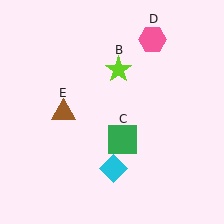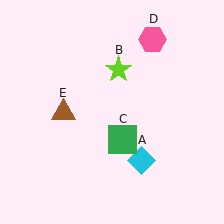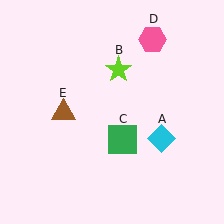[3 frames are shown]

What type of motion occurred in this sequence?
The cyan diamond (object A) rotated counterclockwise around the center of the scene.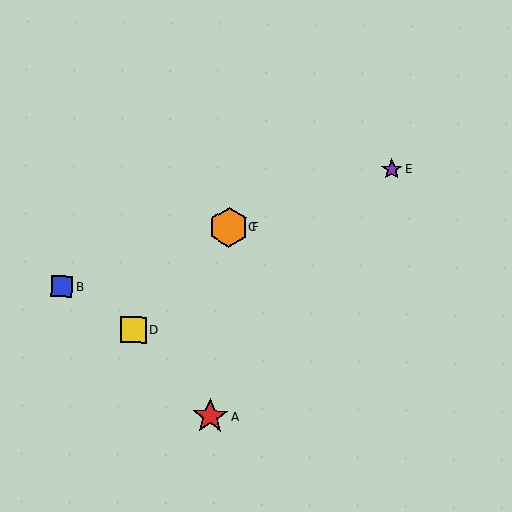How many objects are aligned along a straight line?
4 objects (B, C, E, F) are aligned along a straight line.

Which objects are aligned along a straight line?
Objects B, C, E, F are aligned along a straight line.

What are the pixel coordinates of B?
Object B is at (62, 287).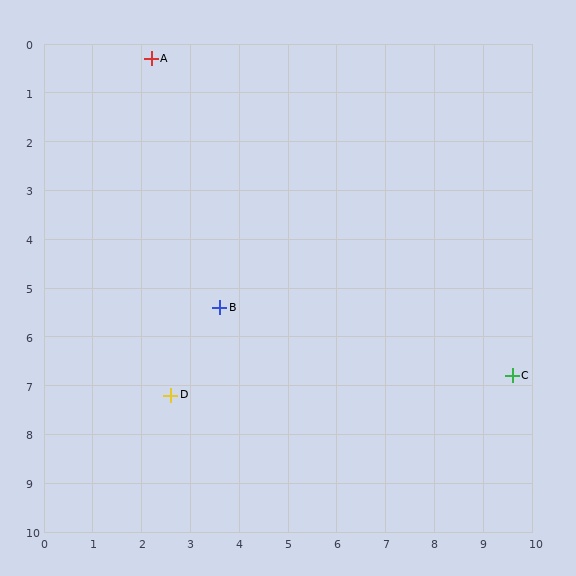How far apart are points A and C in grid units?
Points A and C are about 9.8 grid units apart.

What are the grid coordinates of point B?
Point B is at approximately (3.6, 5.4).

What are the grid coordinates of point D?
Point D is at approximately (2.6, 7.2).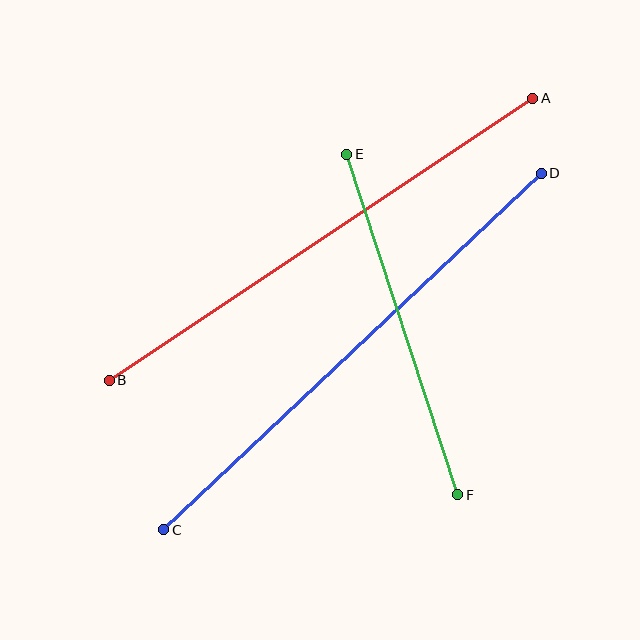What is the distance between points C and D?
The distance is approximately 519 pixels.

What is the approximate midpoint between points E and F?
The midpoint is at approximately (402, 325) pixels.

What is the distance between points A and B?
The distance is approximately 509 pixels.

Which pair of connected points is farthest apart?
Points C and D are farthest apart.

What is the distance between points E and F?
The distance is approximately 358 pixels.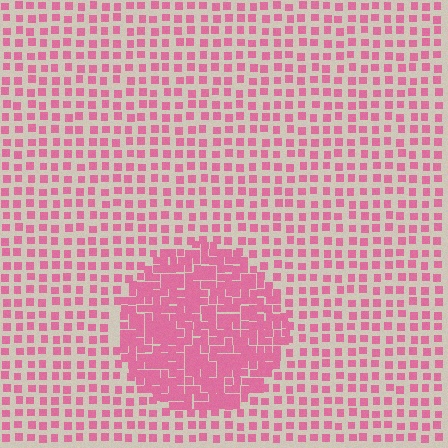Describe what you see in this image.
The image contains small pink elements arranged at two different densities. A circle-shaped region is visible where the elements are more densely packed than the surrounding area.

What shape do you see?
I see a circle.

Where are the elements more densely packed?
The elements are more densely packed inside the circle boundary.